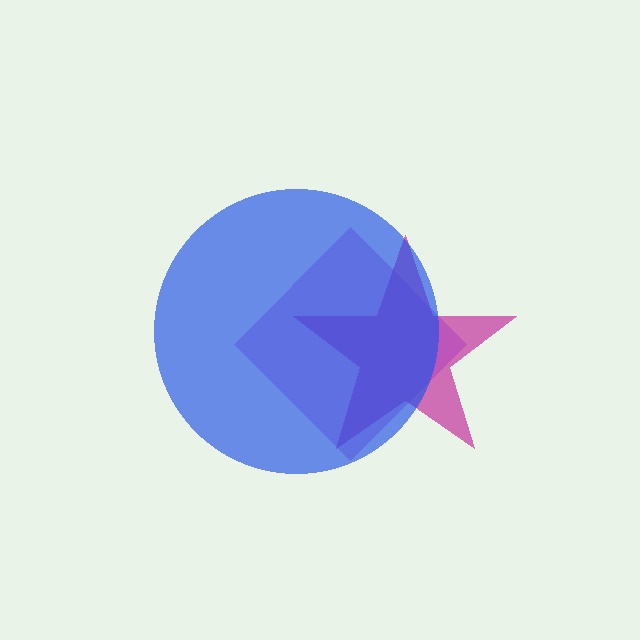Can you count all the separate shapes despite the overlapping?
Yes, there are 3 separate shapes.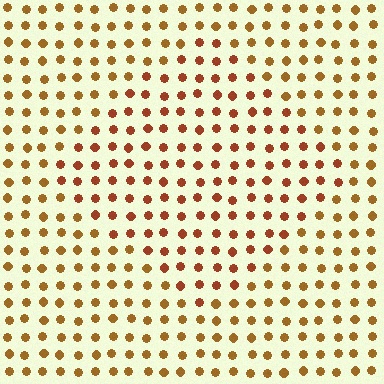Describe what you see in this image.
The image is filled with small brown elements in a uniform arrangement. A diamond-shaped region is visible where the elements are tinted to a slightly different hue, forming a subtle color boundary.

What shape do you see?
I see a diamond.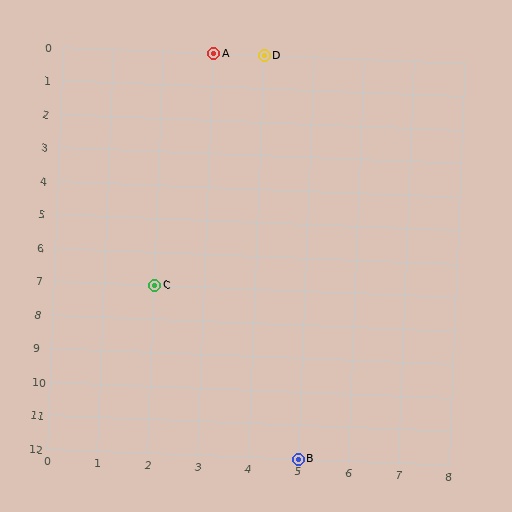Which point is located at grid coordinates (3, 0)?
Point A is at (3, 0).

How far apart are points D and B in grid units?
Points D and B are 1 column and 12 rows apart (about 12.0 grid units diagonally).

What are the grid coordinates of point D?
Point D is at grid coordinates (4, 0).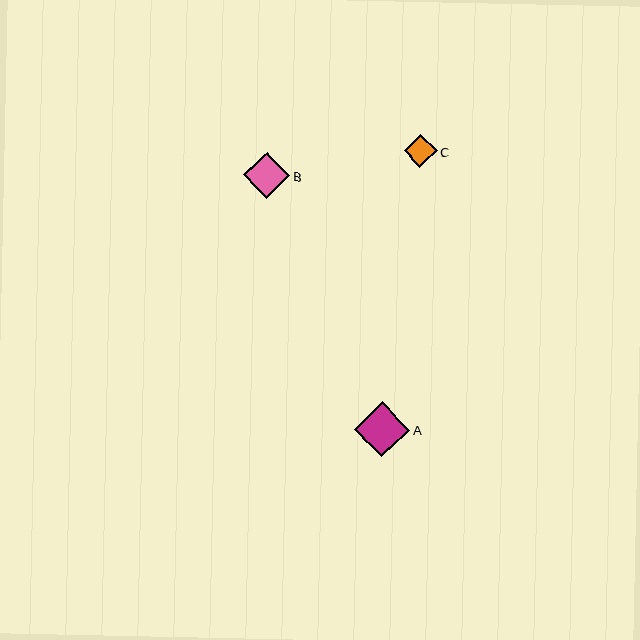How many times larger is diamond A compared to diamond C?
Diamond A is approximately 1.7 times the size of diamond C.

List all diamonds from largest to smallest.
From largest to smallest: A, B, C.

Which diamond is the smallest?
Diamond C is the smallest with a size of approximately 33 pixels.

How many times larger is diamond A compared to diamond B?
Diamond A is approximately 1.2 times the size of diamond B.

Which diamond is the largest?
Diamond A is the largest with a size of approximately 55 pixels.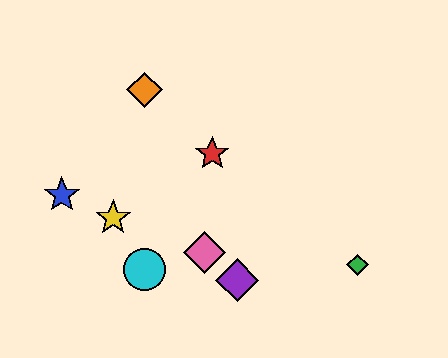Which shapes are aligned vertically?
The orange diamond, the cyan circle are aligned vertically.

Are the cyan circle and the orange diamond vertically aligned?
Yes, both are at x≈145.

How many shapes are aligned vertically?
2 shapes (the orange diamond, the cyan circle) are aligned vertically.